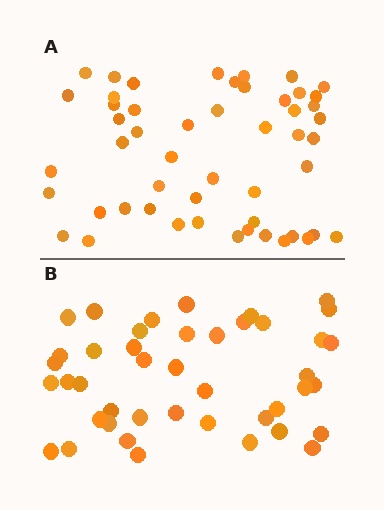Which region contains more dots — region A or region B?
Region A (the top region) has more dots.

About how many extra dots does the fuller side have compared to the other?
Region A has roughly 8 or so more dots than region B.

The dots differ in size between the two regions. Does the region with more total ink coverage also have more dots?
No. Region B has more total ink coverage because its dots are larger, but region A actually contains more individual dots. Total area can be misleading — the number of items is what matters here.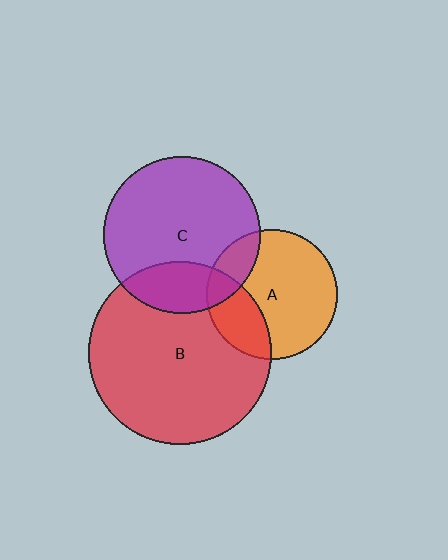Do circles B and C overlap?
Yes.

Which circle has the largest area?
Circle B (red).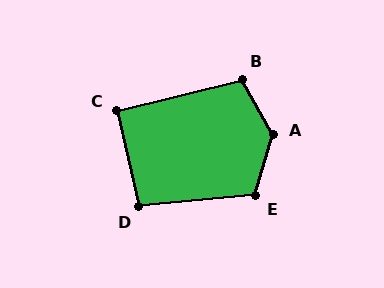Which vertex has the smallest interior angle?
C, at approximately 91 degrees.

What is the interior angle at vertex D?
Approximately 98 degrees (obtuse).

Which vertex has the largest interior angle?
A, at approximately 134 degrees.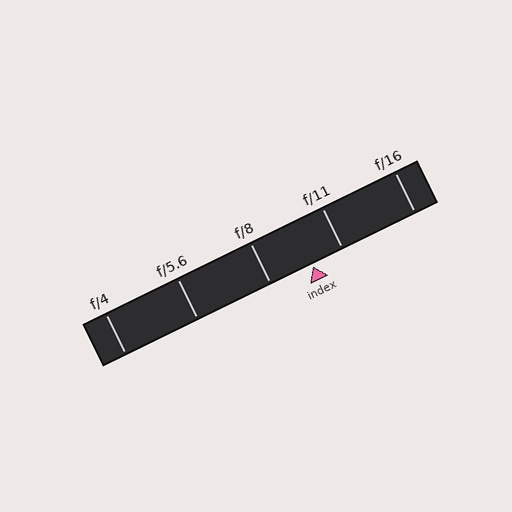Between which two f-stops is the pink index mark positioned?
The index mark is between f/8 and f/11.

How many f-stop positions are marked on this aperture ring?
There are 5 f-stop positions marked.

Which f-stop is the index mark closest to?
The index mark is closest to f/11.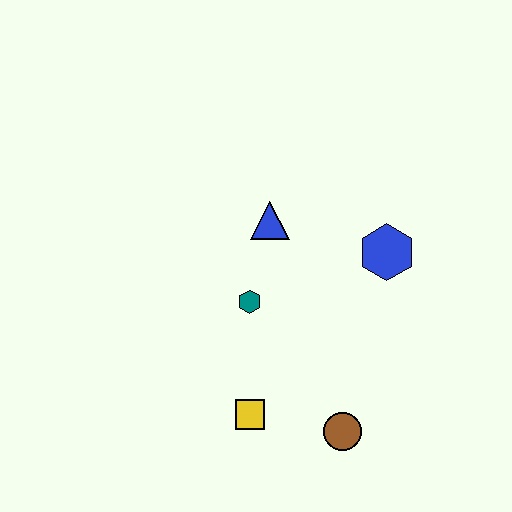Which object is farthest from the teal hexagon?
The brown circle is farthest from the teal hexagon.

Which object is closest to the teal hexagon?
The blue triangle is closest to the teal hexagon.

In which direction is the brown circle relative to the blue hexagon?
The brown circle is below the blue hexagon.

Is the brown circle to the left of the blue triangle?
No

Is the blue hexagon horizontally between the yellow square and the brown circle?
No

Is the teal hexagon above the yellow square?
Yes